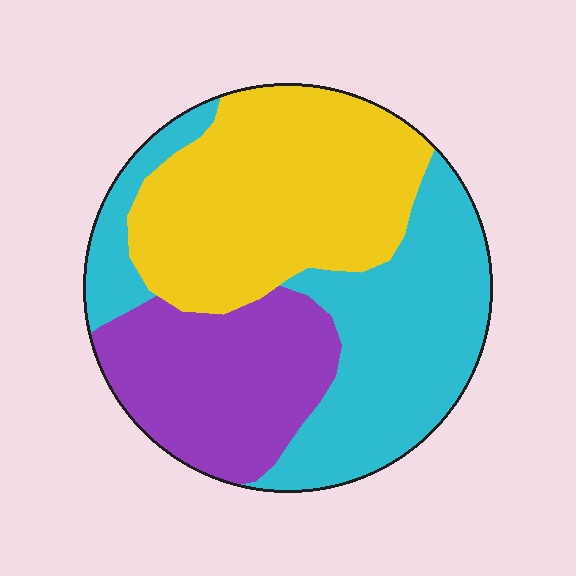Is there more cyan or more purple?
Cyan.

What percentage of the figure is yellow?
Yellow takes up between a quarter and a half of the figure.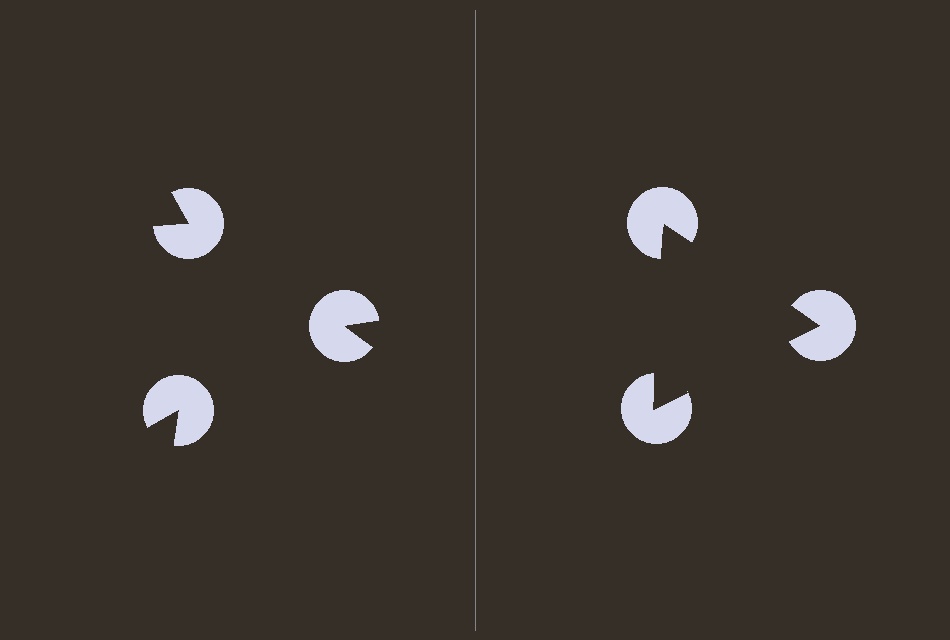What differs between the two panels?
The pac-man discs are positioned identically on both sides; only the wedge orientations differ. On the right they align to a triangle; on the left they are misaligned.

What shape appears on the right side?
An illusory triangle.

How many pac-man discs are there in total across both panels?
6 — 3 on each side.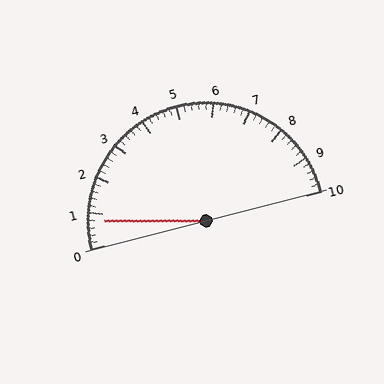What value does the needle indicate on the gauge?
The needle indicates approximately 0.8.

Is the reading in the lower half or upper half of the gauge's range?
The reading is in the lower half of the range (0 to 10).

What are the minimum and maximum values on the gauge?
The gauge ranges from 0 to 10.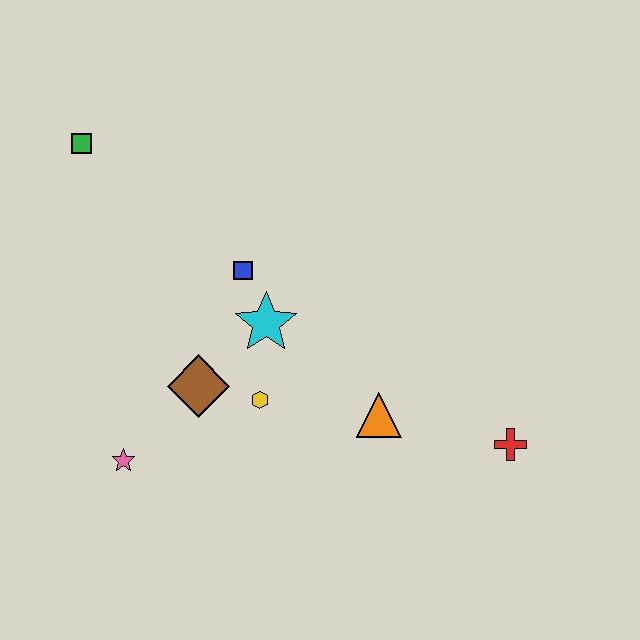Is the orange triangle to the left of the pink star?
No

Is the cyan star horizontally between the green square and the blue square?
No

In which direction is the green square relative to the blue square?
The green square is to the left of the blue square.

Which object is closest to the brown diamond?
The yellow hexagon is closest to the brown diamond.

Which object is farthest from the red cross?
The green square is farthest from the red cross.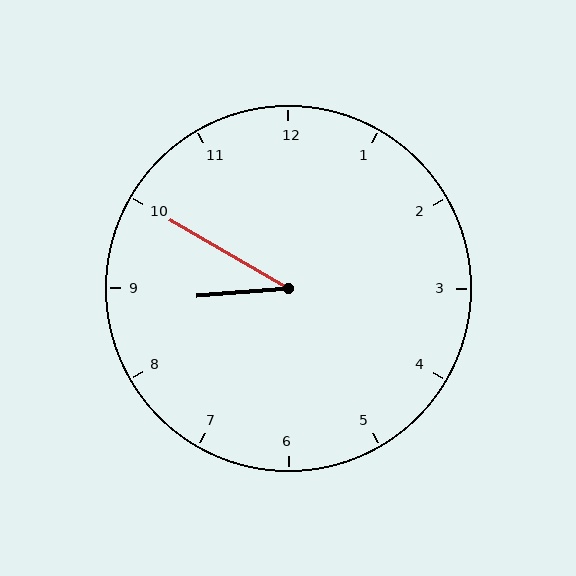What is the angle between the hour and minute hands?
Approximately 35 degrees.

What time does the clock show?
8:50.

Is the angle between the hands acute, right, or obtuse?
It is acute.